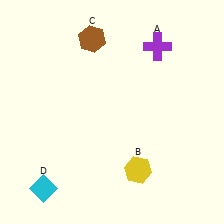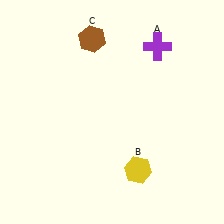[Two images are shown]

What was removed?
The cyan diamond (D) was removed in Image 2.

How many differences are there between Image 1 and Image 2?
There is 1 difference between the two images.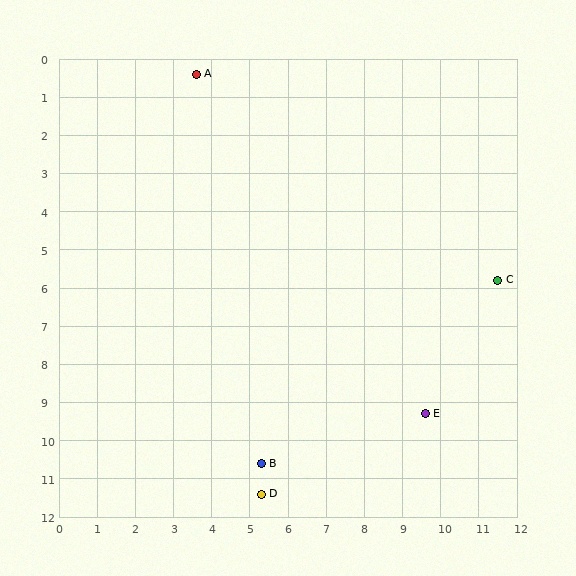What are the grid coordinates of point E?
Point E is at approximately (9.6, 9.3).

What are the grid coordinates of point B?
Point B is at approximately (5.3, 10.6).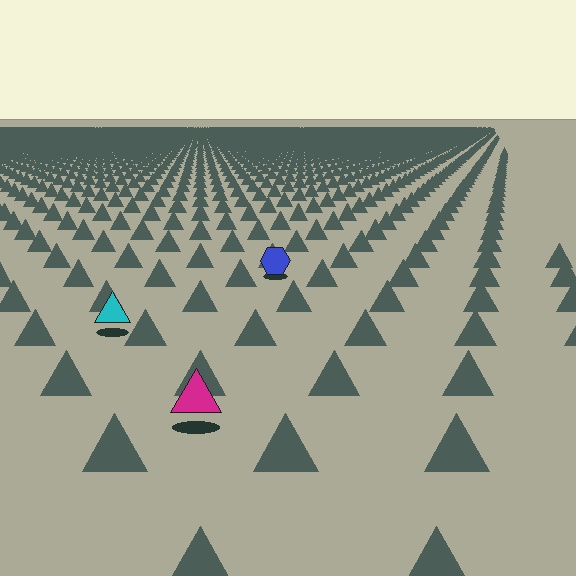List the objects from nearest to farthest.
From nearest to farthest: the magenta triangle, the cyan triangle, the blue hexagon.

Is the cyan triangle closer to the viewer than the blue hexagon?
Yes. The cyan triangle is closer — you can tell from the texture gradient: the ground texture is coarser near it.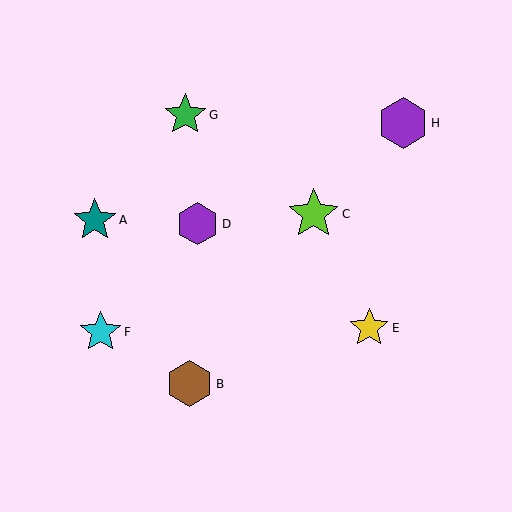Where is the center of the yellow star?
The center of the yellow star is at (369, 328).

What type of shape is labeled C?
Shape C is a lime star.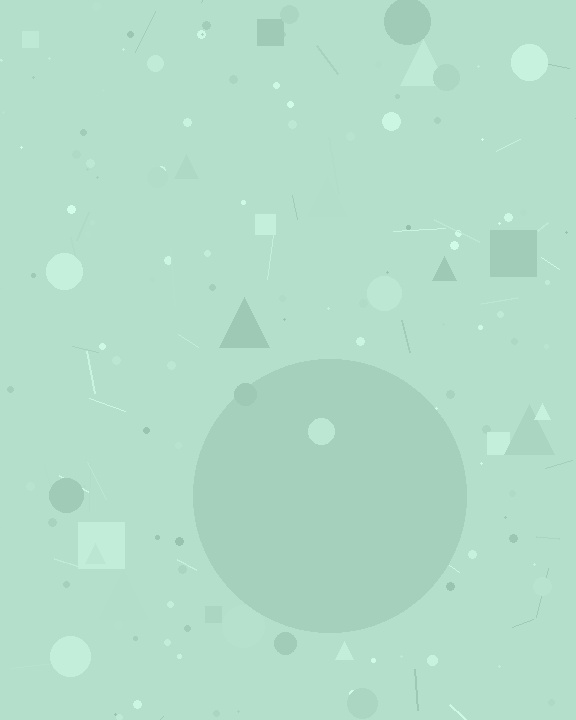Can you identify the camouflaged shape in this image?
The camouflaged shape is a circle.